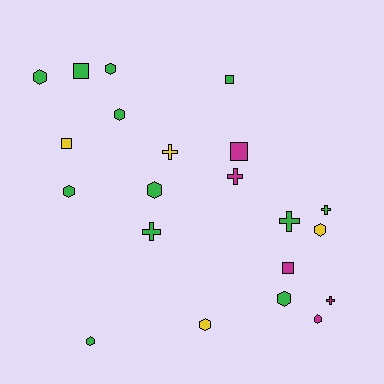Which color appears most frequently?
Green, with 12 objects.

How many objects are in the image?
There are 21 objects.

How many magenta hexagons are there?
There is 1 magenta hexagon.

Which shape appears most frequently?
Hexagon, with 10 objects.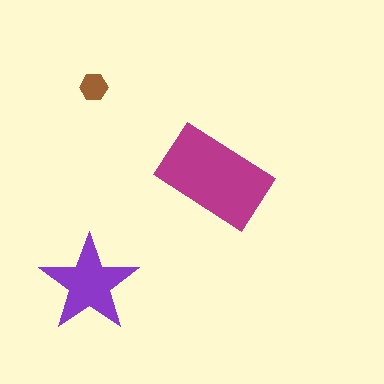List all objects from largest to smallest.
The magenta rectangle, the purple star, the brown hexagon.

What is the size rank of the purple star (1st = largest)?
2nd.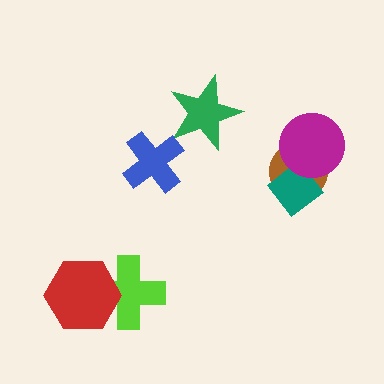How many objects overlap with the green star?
0 objects overlap with the green star.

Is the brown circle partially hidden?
Yes, it is partially covered by another shape.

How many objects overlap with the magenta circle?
2 objects overlap with the magenta circle.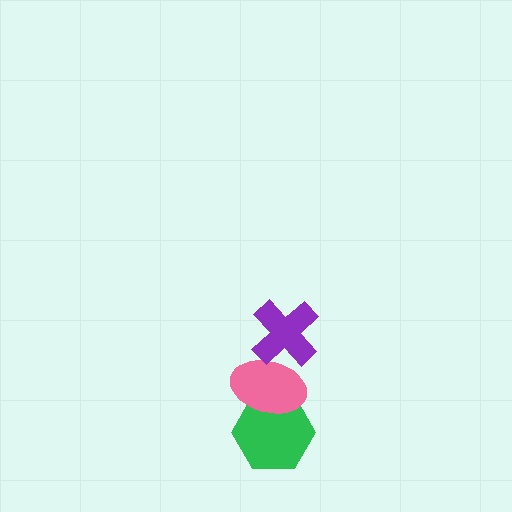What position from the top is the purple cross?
The purple cross is 1st from the top.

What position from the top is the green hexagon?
The green hexagon is 3rd from the top.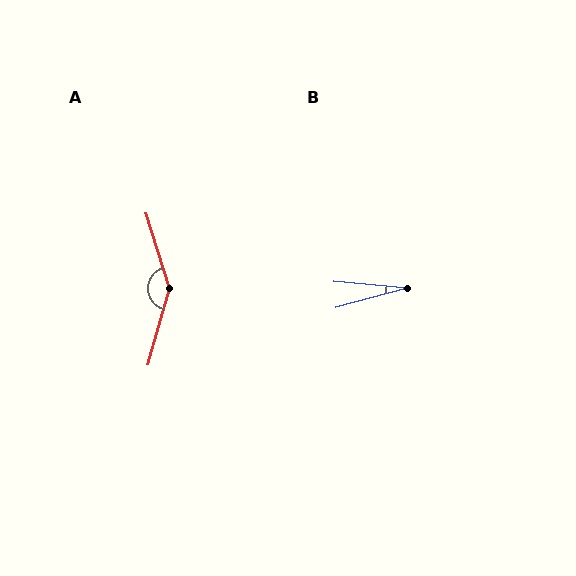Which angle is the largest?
A, at approximately 147 degrees.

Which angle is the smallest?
B, at approximately 21 degrees.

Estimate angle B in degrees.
Approximately 21 degrees.